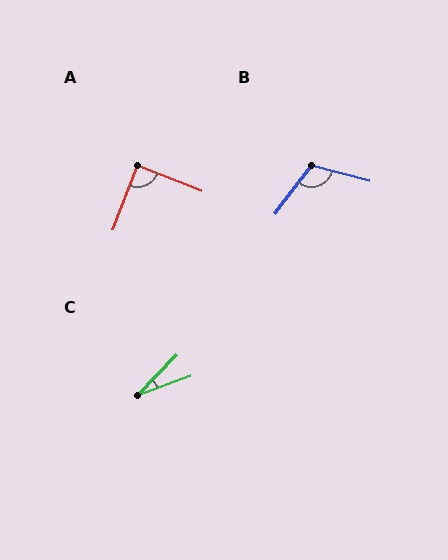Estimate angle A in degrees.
Approximately 89 degrees.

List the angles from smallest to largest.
C (26°), A (89°), B (112°).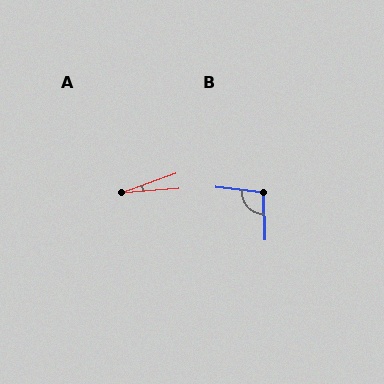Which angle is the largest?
B, at approximately 99 degrees.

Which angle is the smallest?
A, at approximately 15 degrees.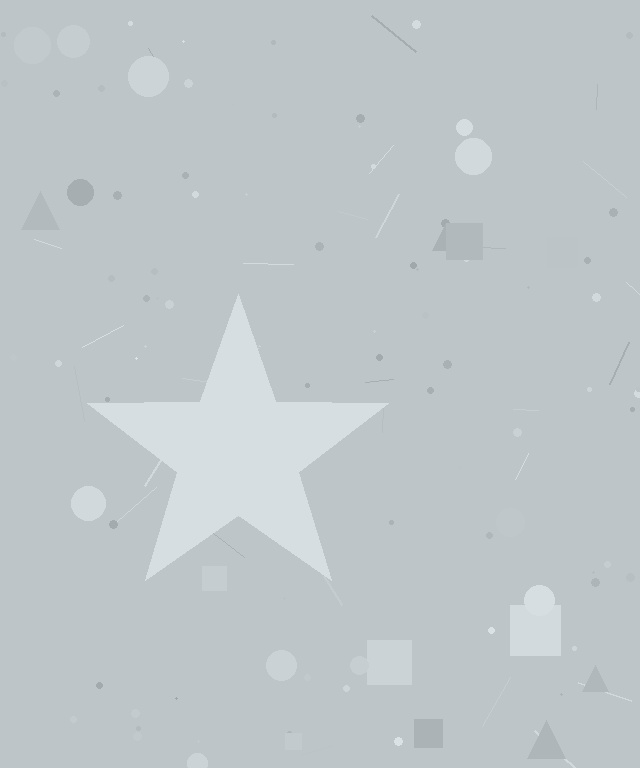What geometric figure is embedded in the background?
A star is embedded in the background.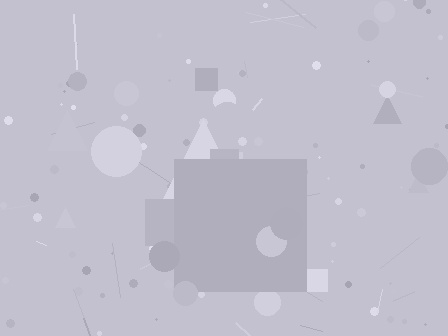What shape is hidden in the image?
A square is hidden in the image.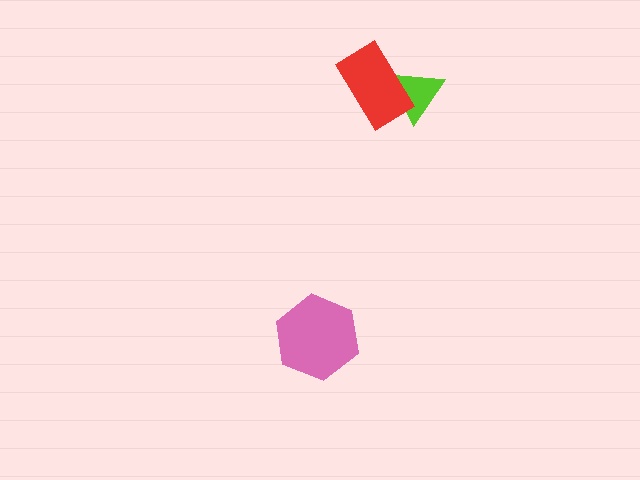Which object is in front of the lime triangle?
The red rectangle is in front of the lime triangle.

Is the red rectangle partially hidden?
No, no other shape covers it.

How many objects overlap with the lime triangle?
1 object overlaps with the lime triangle.